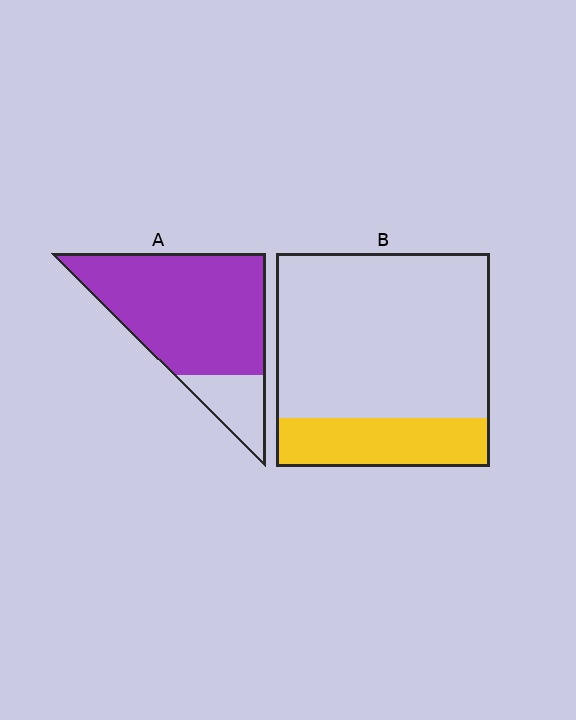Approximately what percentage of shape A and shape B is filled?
A is approximately 80% and B is approximately 25%.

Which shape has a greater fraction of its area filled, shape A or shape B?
Shape A.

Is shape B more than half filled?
No.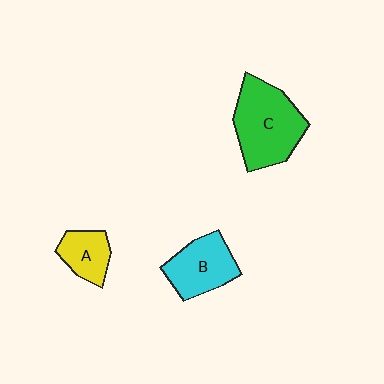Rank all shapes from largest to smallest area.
From largest to smallest: C (green), B (cyan), A (yellow).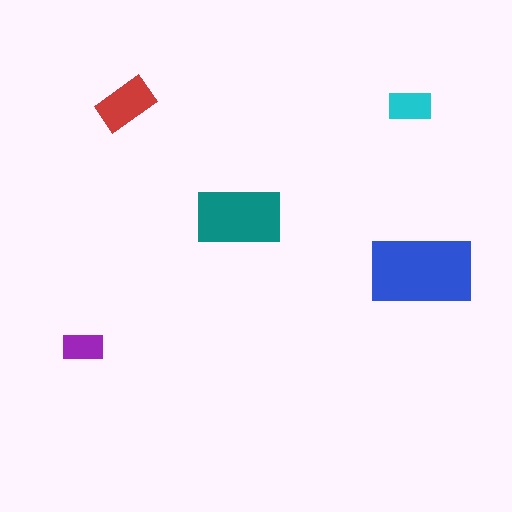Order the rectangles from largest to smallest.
the blue one, the teal one, the red one, the cyan one, the purple one.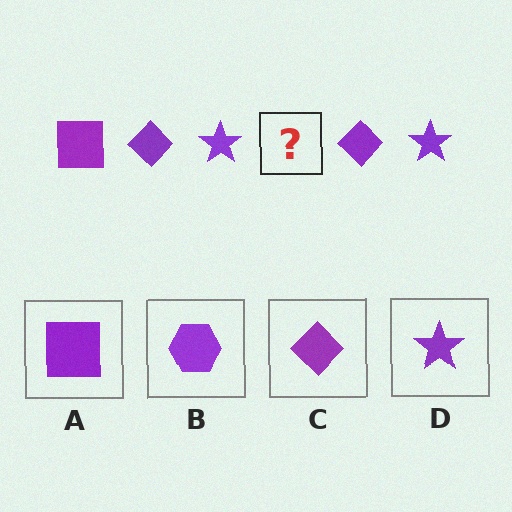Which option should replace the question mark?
Option A.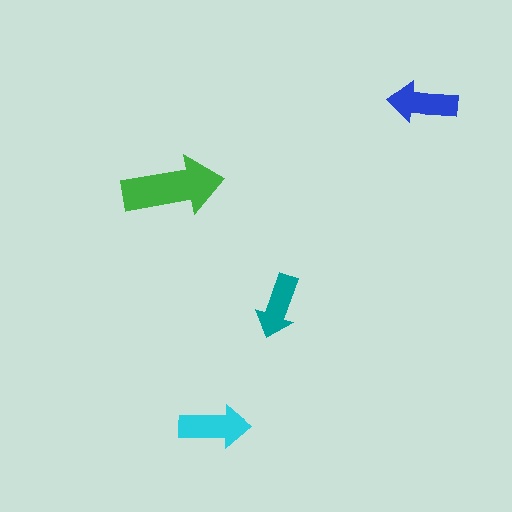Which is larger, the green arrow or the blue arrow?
The green one.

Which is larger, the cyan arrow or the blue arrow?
The cyan one.